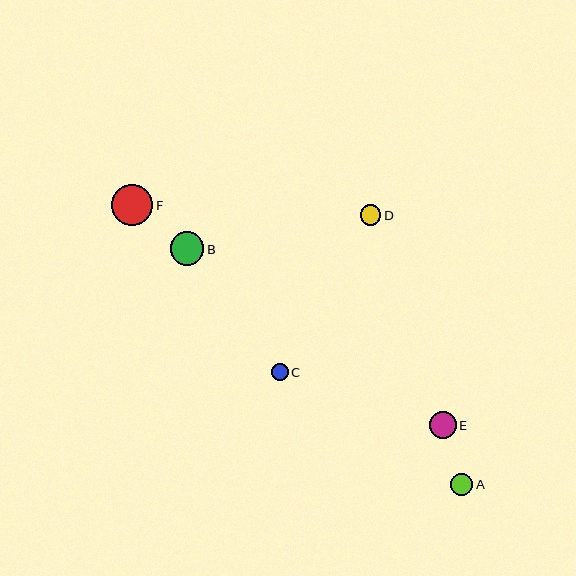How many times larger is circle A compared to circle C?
Circle A is approximately 1.3 times the size of circle C.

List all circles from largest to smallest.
From largest to smallest: F, B, E, A, D, C.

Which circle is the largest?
Circle F is the largest with a size of approximately 41 pixels.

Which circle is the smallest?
Circle C is the smallest with a size of approximately 17 pixels.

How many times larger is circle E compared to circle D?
Circle E is approximately 1.3 times the size of circle D.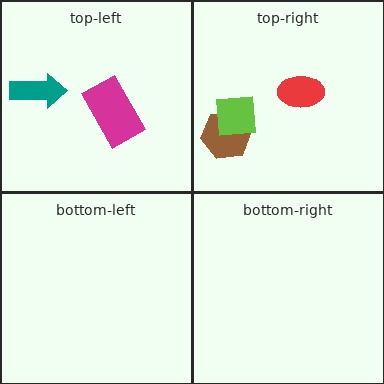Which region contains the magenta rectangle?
The top-left region.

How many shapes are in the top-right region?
3.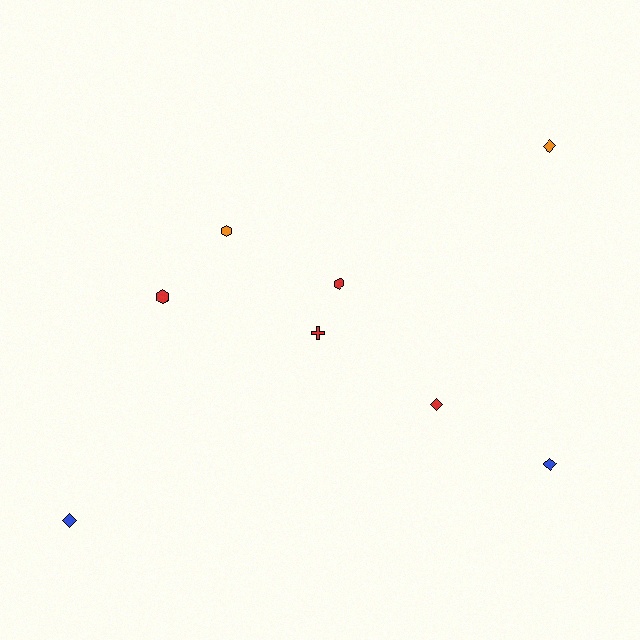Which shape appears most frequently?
Diamond, with 4 objects.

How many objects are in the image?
There are 8 objects.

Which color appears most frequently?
Red, with 4 objects.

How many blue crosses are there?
There are no blue crosses.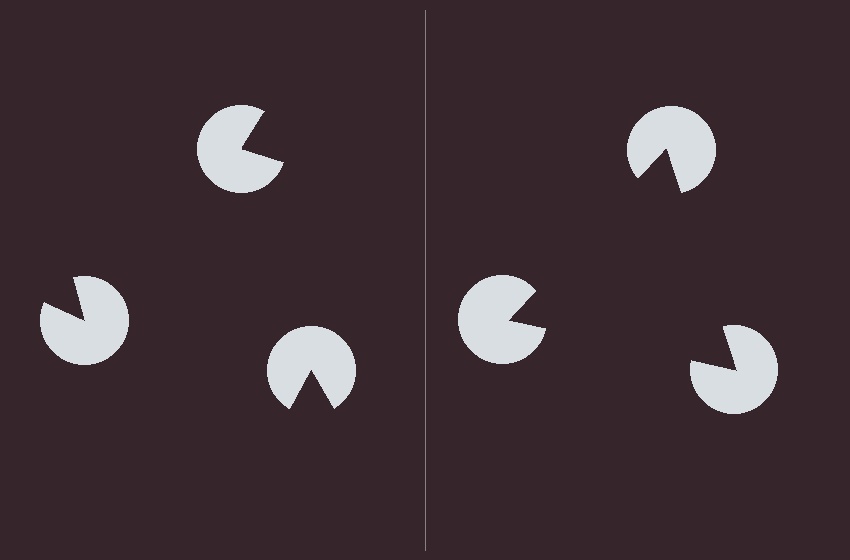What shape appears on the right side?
An illusory triangle.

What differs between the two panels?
The pac-man discs are positioned identically on both sides; only the wedge orientations differ. On the right they align to a triangle; on the left they are misaligned.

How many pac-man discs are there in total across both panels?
6 — 3 on each side.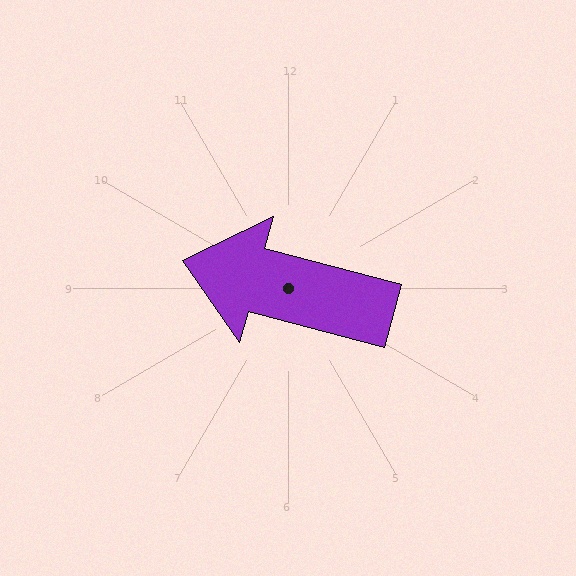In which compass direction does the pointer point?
West.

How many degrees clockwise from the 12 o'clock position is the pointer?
Approximately 285 degrees.